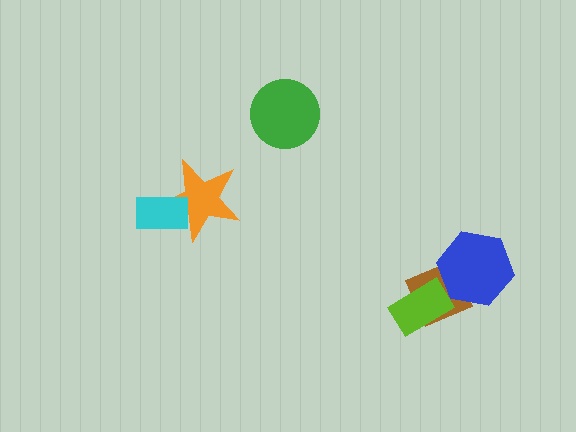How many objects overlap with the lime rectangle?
1 object overlaps with the lime rectangle.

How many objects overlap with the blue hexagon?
1 object overlaps with the blue hexagon.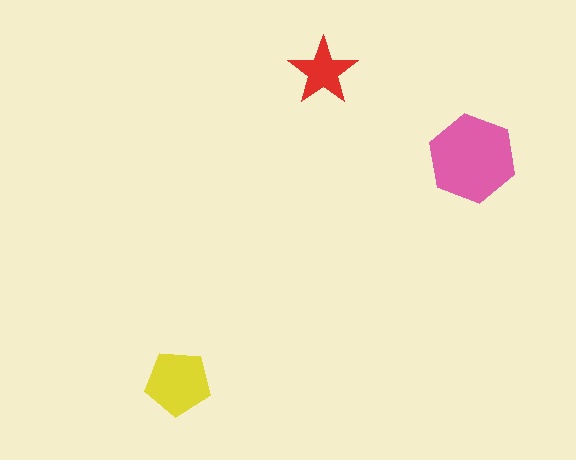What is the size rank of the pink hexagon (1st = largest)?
1st.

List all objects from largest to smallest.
The pink hexagon, the yellow pentagon, the red star.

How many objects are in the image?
There are 3 objects in the image.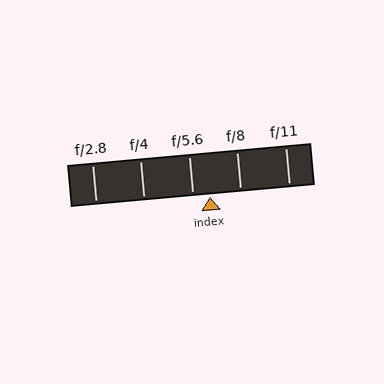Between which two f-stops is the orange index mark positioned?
The index mark is between f/5.6 and f/8.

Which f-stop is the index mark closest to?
The index mark is closest to f/5.6.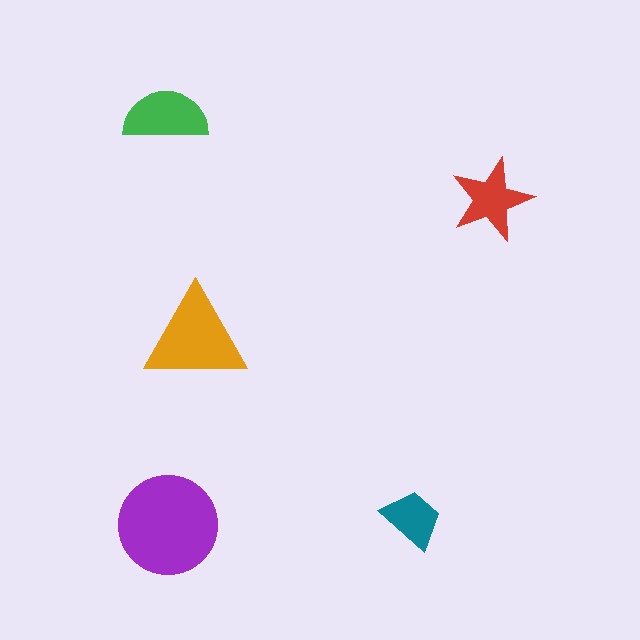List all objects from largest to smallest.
The purple circle, the orange triangle, the green semicircle, the red star, the teal trapezoid.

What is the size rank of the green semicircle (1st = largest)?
3rd.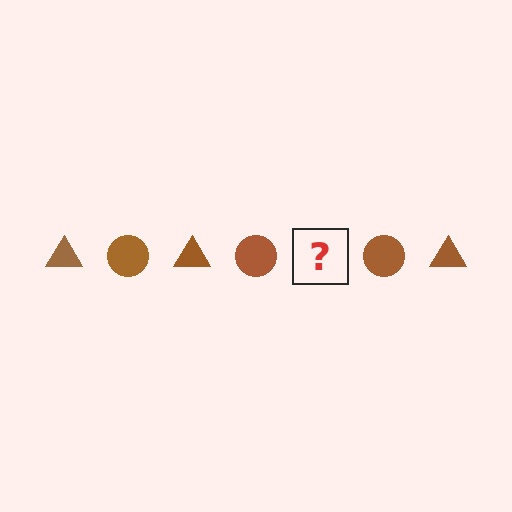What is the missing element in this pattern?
The missing element is a brown triangle.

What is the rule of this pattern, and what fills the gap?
The rule is that the pattern cycles through triangle, circle shapes in brown. The gap should be filled with a brown triangle.